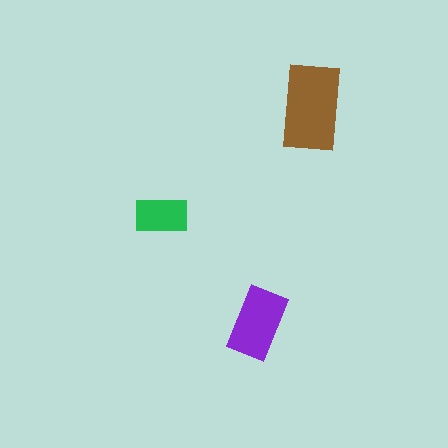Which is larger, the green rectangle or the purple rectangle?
The purple one.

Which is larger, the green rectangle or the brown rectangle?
The brown one.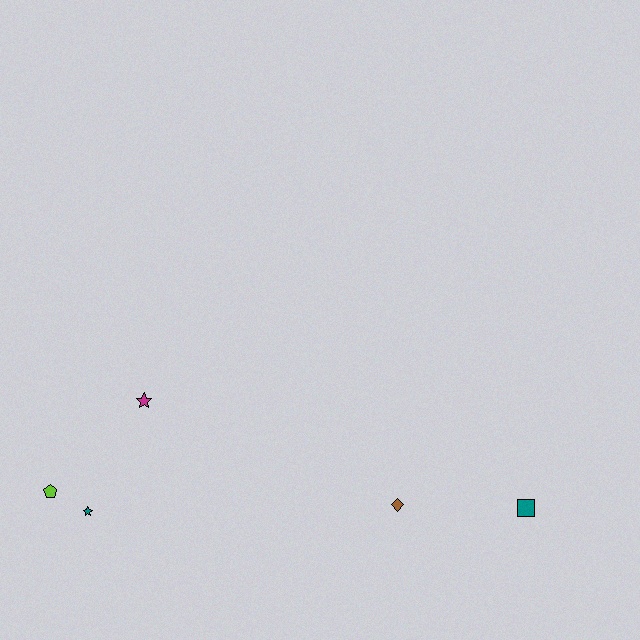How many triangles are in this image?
There are no triangles.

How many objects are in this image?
There are 5 objects.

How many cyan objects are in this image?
There are no cyan objects.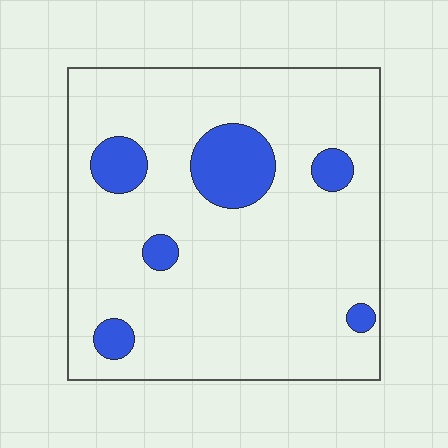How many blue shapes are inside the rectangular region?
6.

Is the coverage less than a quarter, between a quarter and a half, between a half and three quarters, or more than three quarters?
Less than a quarter.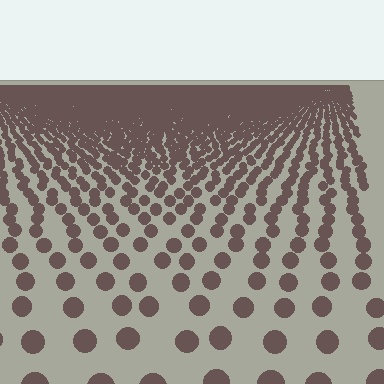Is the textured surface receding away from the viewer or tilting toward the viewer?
The surface is receding away from the viewer. Texture elements get smaller and denser toward the top.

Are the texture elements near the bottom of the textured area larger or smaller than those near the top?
Larger. Near the bottom, elements are closer to the viewer and appear at a bigger on-screen size.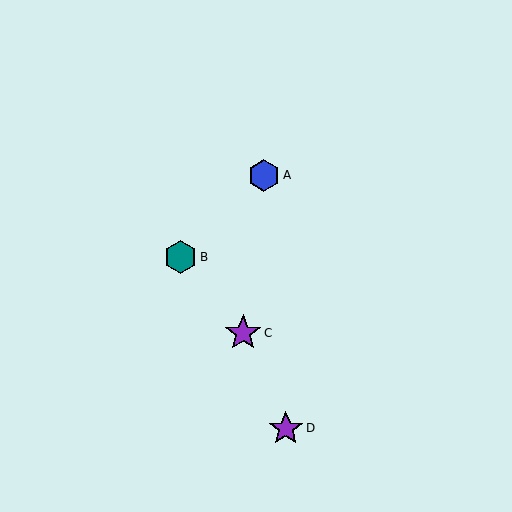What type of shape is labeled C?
Shape C is a purple star.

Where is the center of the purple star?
The center of the purple star is at (243, 333).